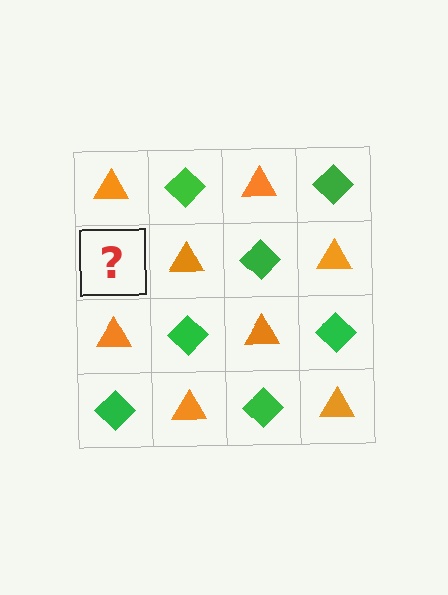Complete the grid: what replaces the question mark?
The question mark should be replaced with a green diamond.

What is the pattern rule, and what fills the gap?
The rule is that it alternates orange triangle and green diamond in a checkerboard pattern. The gap should be filled with a green diamond.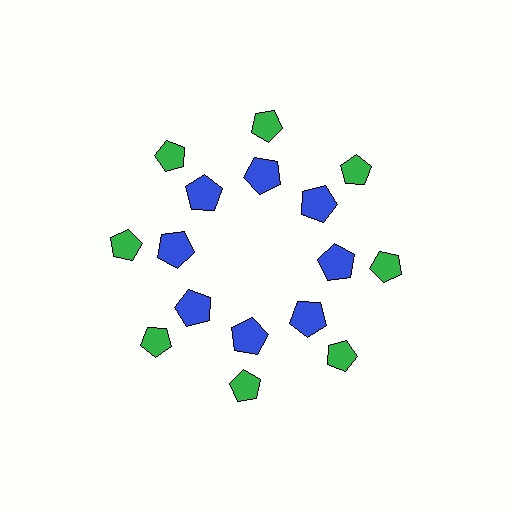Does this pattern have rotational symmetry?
Yes, this pattern has 8-fold rotational symmetry. It looks the same after rotating 45 degrees around the center.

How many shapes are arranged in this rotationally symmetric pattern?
There are 16 shapes, arranged in 8 groups of 2.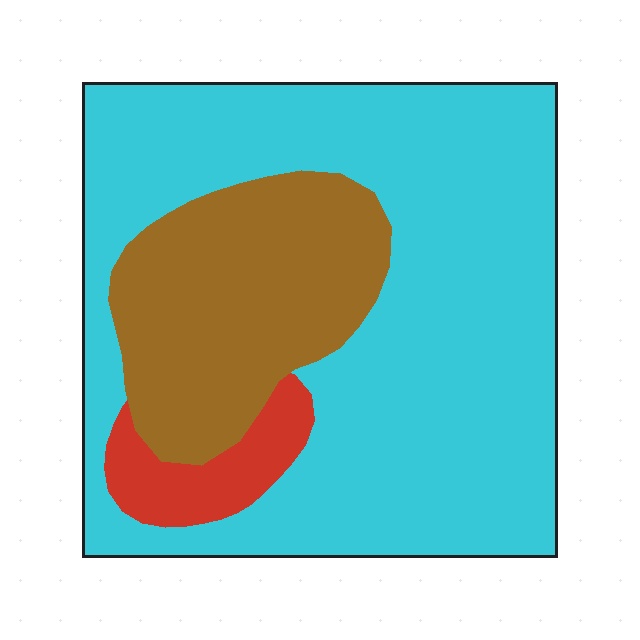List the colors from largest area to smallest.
From largest to smallest: cyan, brown, red.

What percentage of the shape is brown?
Brown covers about 25% of the shape.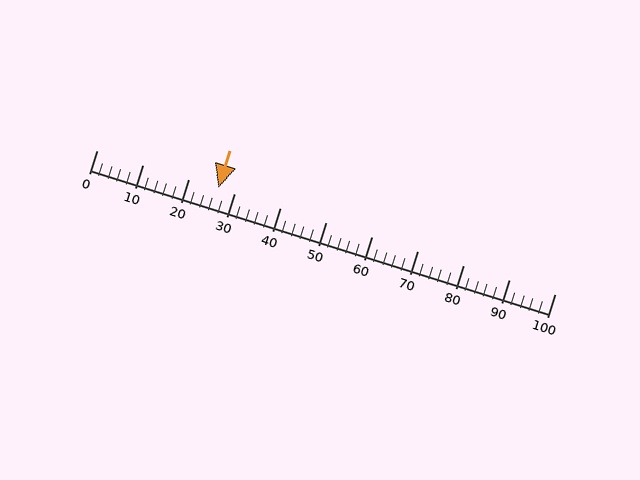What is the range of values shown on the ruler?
The ruler shows values from 0 to 100.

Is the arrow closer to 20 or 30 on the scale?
The arrow is closer to 30.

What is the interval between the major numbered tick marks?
The major tick marks are spaced 10 units apart.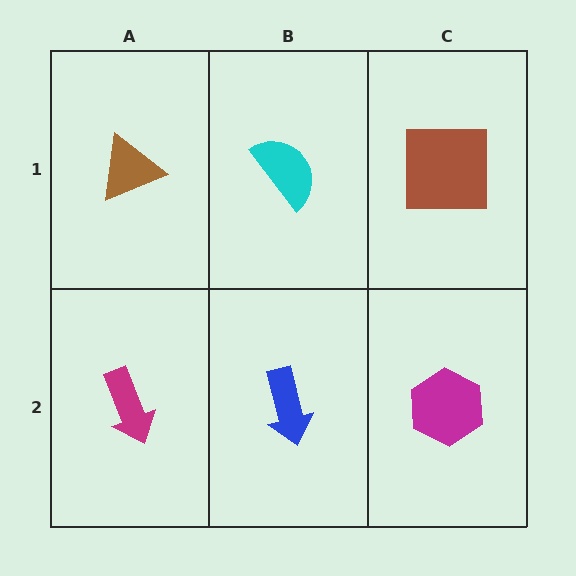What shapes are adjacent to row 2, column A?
A brown triangle (row 1, column A), a blue arrow (row 2, column B).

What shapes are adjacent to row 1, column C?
A magenta hexagon (row 2, column C), a cyan semicircle (row 1, column B).